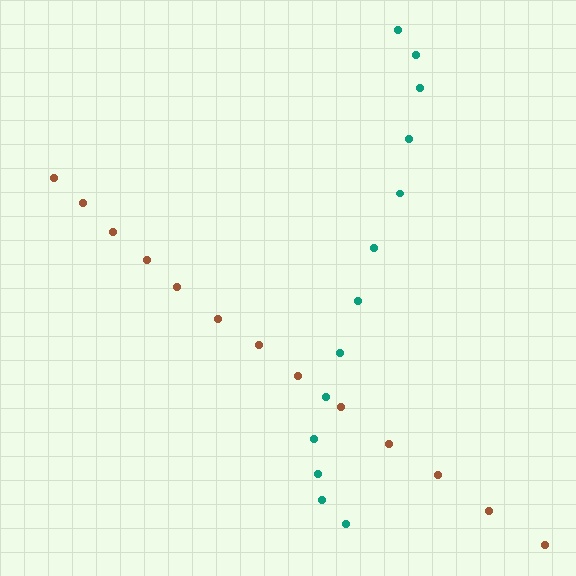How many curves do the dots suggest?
There are 2 distinct paths.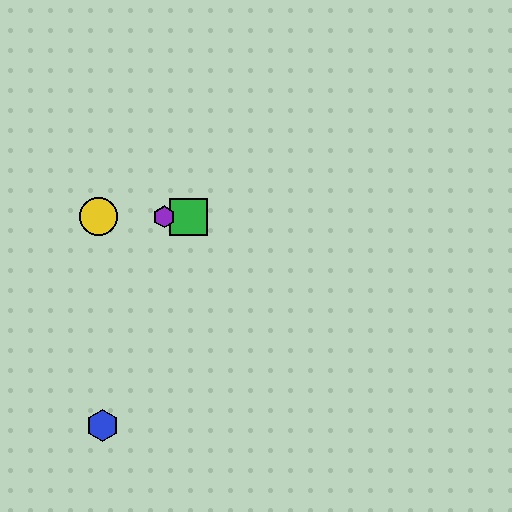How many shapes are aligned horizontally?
4 shapes (the red hexagon, the green square, the yellow circle, the purple hexagon) are aligned horizontally.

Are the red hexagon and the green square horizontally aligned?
Yes, both are at y≈217.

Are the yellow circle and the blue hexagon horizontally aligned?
No, the yellow circle is at y≈217 and the blue hexagon is at y≈426.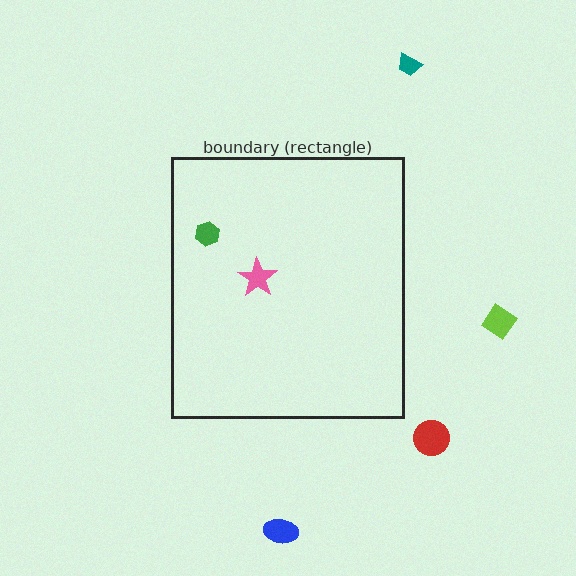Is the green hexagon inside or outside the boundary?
Inside.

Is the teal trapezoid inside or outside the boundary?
Outside.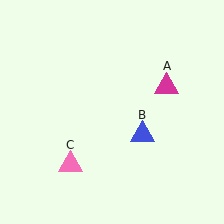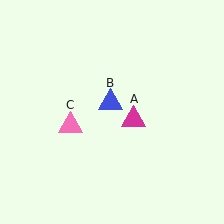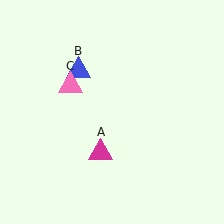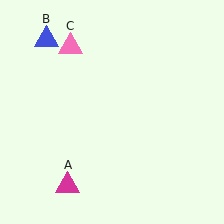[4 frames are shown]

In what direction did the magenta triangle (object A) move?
The magenta triangle (object A) moved down and to the left.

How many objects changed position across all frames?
3 objects changed position: magenta triangle (object A), blue triangle (object B), pink triangle (object C).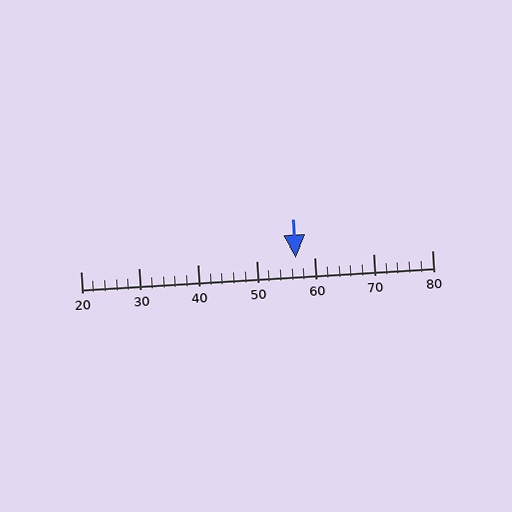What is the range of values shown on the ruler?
The ruler shows values from 20 to 80.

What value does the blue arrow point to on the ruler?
The blue arrow points to approximately 57.